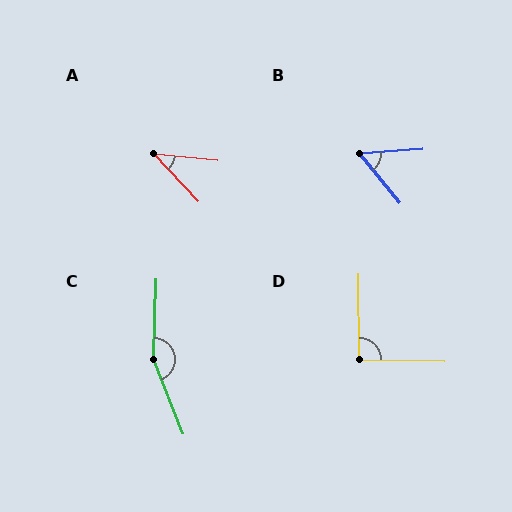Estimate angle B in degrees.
Approximately 55 degrees.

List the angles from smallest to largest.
A (41°), B (55°), D (91°), C (157°).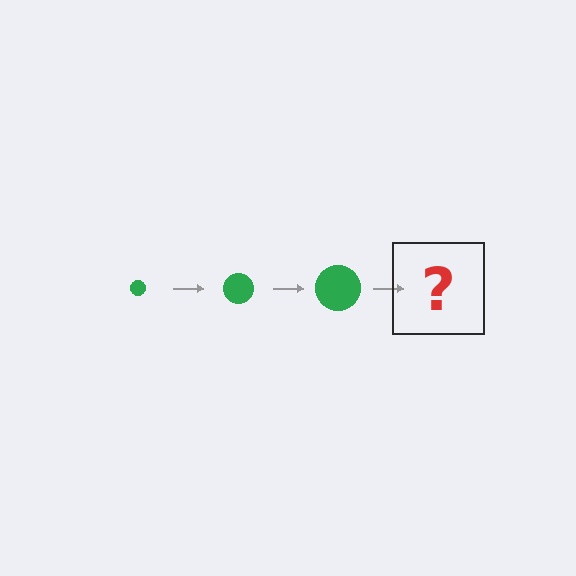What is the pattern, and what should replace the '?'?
The pattern is that the circle gets progressively larger each step. The '?' should be a green circle, larger than the previous one.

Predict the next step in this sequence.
The next step is a green circle, larger than the previous one.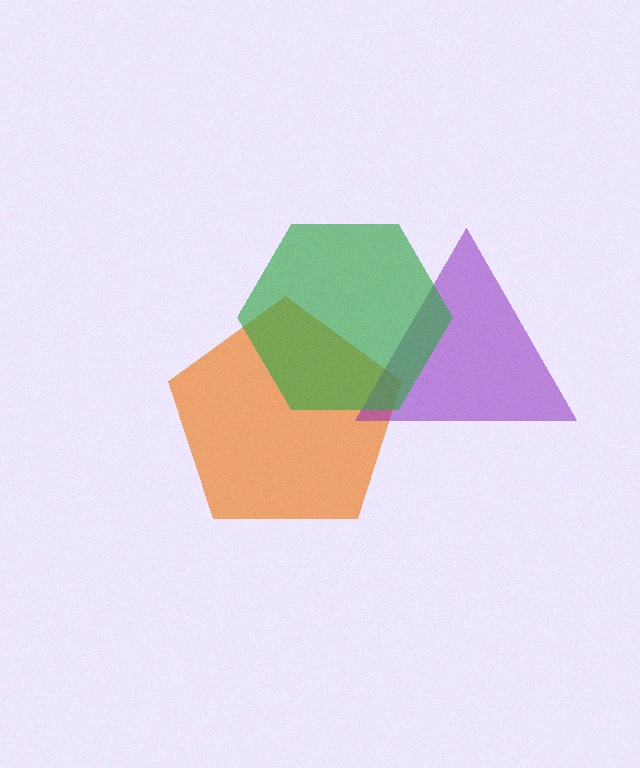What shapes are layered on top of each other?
The layered shapes are: an orange pentagon, a purple triangle, a green hexagon.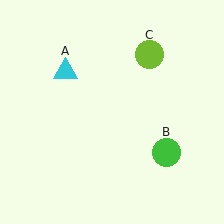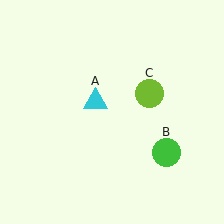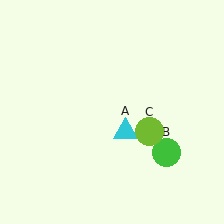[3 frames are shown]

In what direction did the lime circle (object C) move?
The lime circle (object C) moved down.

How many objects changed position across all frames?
2 objects changed position: cyan triangle (object A), lime circle (object C).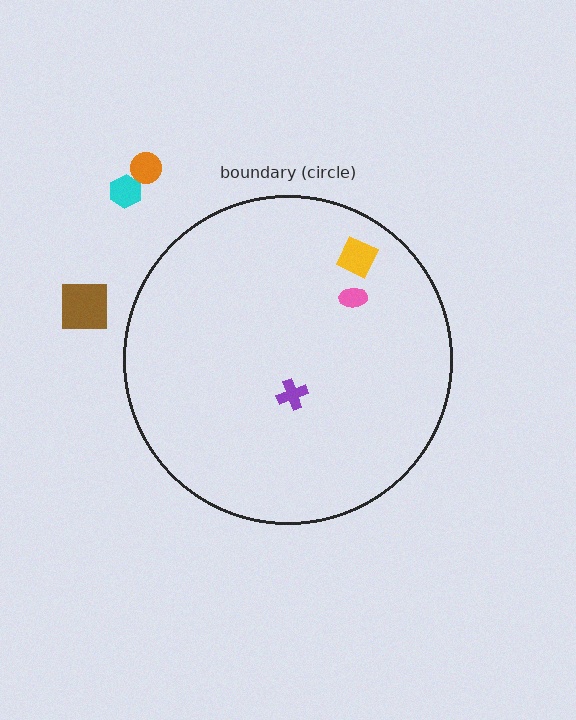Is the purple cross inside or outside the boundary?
Inside.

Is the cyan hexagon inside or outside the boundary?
Outside.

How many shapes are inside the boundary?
3 inside, 3 outside.